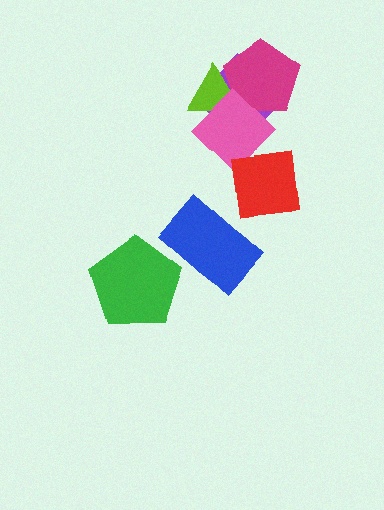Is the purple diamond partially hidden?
Yes, it is partially covered by another shape.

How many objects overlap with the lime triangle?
3 objects overlap with the lime triangle.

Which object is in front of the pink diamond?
The red square is in front of the pink diamond.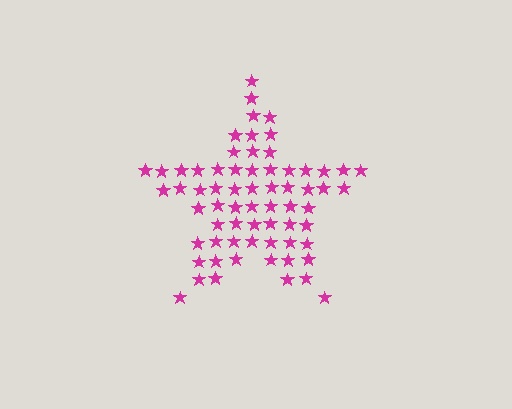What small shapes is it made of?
It is made of small stars.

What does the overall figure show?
The overall figure shows a star.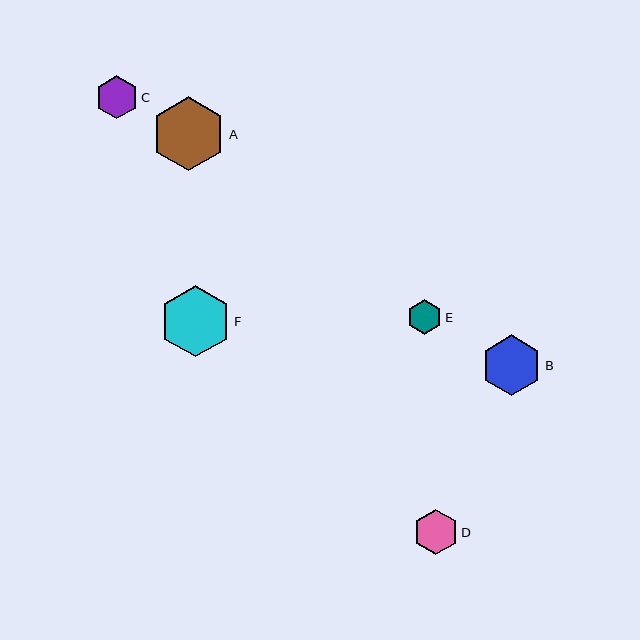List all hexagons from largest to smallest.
From largest to smallest: A, F, B, D, C, E.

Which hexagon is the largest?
Hexagon A is the largest with a size of approximately 74 pixels.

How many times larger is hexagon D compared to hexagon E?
Hexagon D is approximately 1.3 times the size of hexagon E.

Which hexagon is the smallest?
Hexagon E is the smallest with a size of approximately 35 pixels.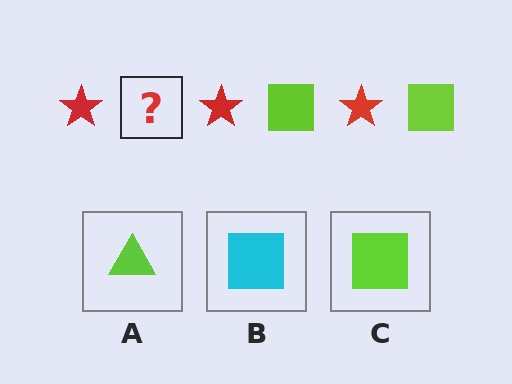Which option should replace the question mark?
Option C.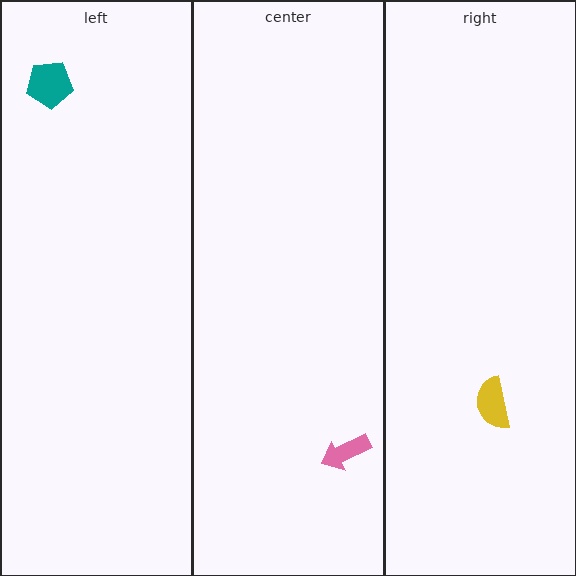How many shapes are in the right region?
1.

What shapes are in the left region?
The teal pentagon.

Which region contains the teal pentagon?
The left region.